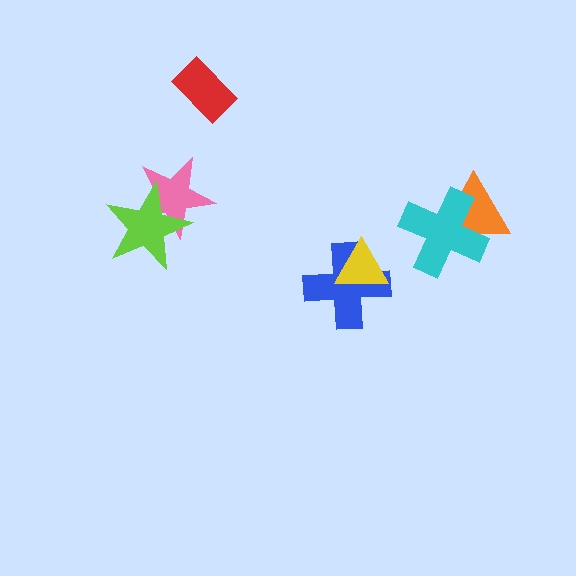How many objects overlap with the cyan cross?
1 object overlaps with the cyan cross.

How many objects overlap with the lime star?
1 object overlaps with the lime star.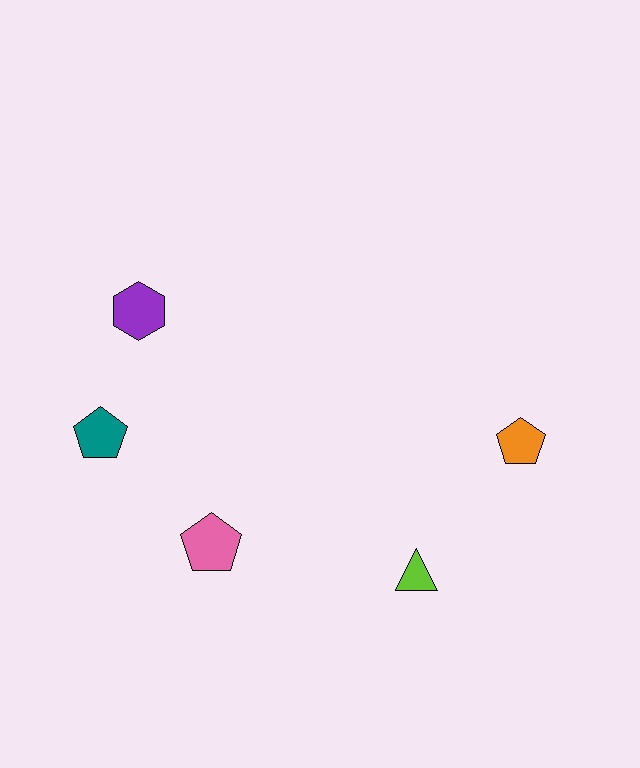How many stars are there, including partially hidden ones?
There are no stars.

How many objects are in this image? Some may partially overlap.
There are 5 objects.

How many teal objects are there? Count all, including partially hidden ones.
There is 1 teal object.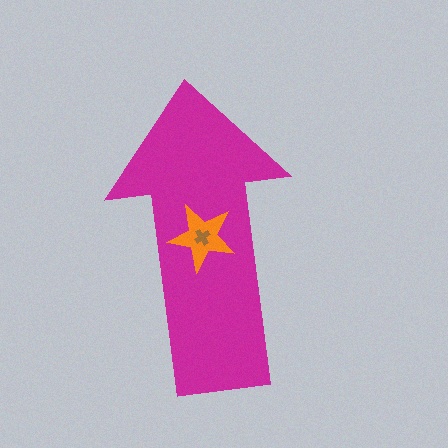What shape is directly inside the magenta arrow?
The orange star.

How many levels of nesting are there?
3.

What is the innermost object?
The brown cross.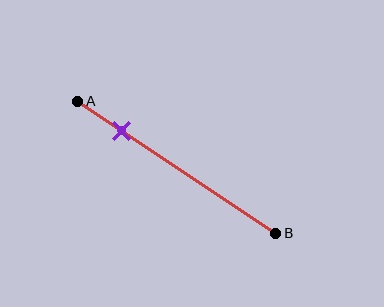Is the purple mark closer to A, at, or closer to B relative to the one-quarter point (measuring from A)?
The purple mark is approximately at the one-quarter point of segment AB.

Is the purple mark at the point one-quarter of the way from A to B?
Yes, the mark is approximately at the one-quarter point.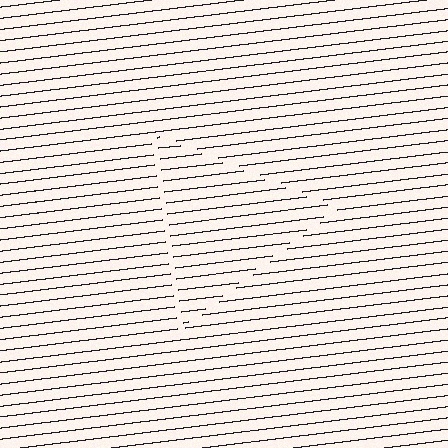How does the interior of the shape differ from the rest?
The interior of the shape contains the same grating, shifted by half a period — the contour is defined by the phase discontinuity where line-ends from the inner and outer gratings abut.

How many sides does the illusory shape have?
3 sides — the line-ends trace a triangle.